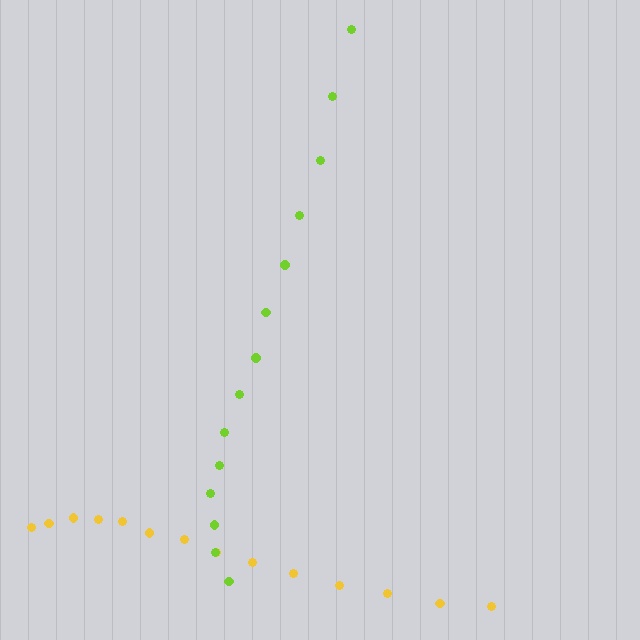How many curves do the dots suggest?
There are 2 distinct paths.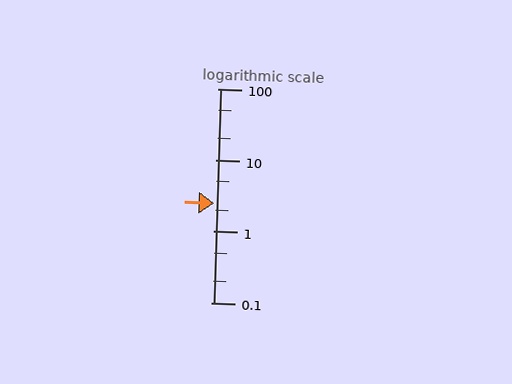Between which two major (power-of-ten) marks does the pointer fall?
The pointer is between 1 and 10.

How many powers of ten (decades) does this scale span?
The scale spans 3 decades, from 0.1 to 100.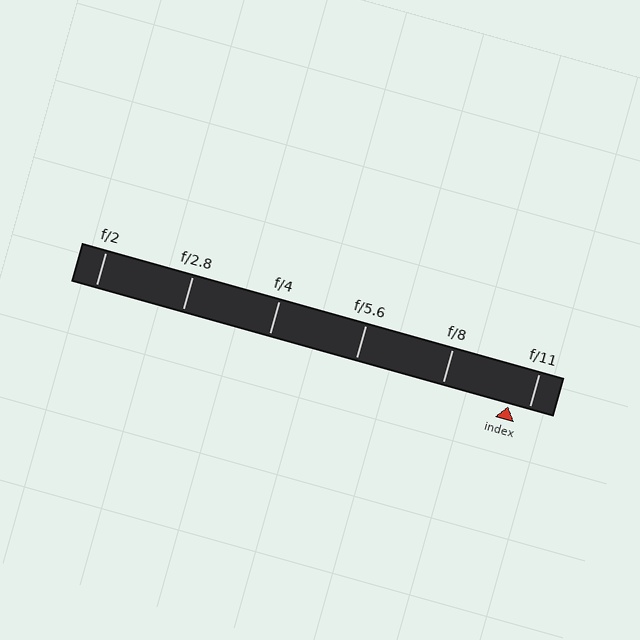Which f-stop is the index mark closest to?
The index mark is closest to f/11.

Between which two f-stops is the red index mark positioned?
The index mark is between f/8 and f/11.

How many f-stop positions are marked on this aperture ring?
There are 6 f-stop positions marked.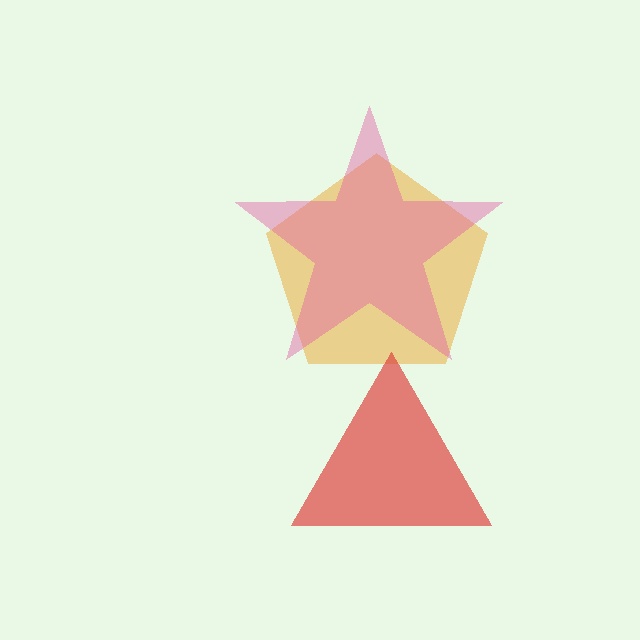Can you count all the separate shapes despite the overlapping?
Yes, there are 3 separate shapes.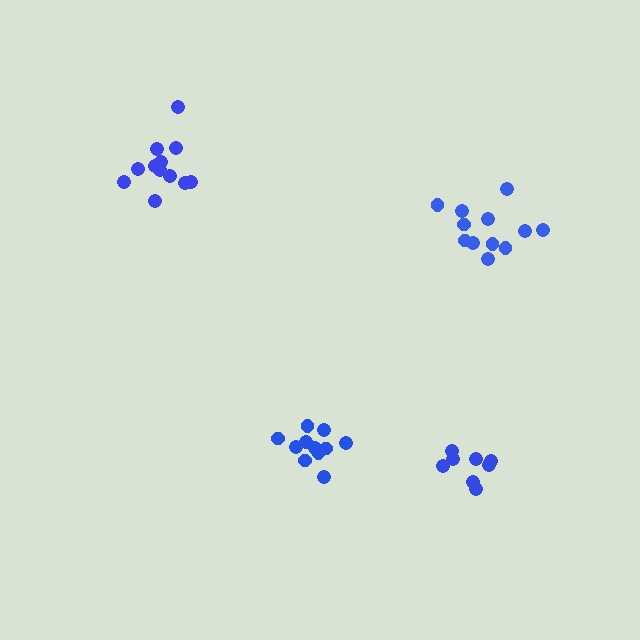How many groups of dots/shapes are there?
There are 4 groups.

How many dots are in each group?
Group 1: 12 dots, Group 2: 12 dots, Group 3: 11 dots, Group 4: 8 dots (43 total).